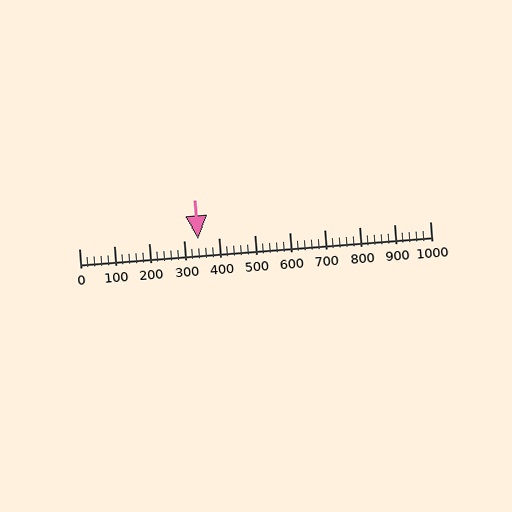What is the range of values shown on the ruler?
The ruler shows values from 0 to 1000.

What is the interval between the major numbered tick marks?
The major tick marks are spaced 100 units apart.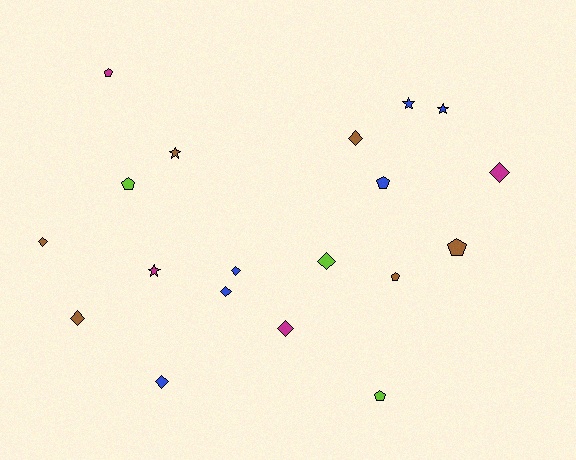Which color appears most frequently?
Blue, with 6 objects.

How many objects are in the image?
There are 19 objects.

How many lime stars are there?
There are no lime stars.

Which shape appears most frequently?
Diamond, with 9 objects.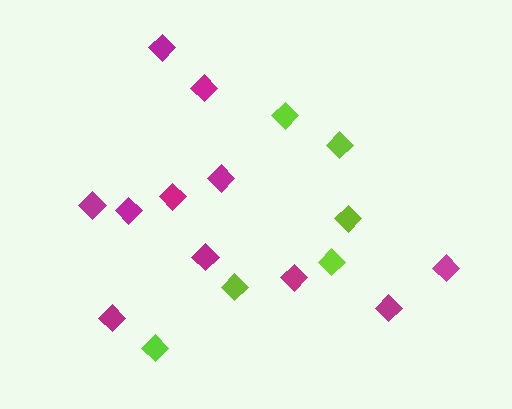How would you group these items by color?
There are 2 groups: one group of magenta diamonds (11) and one group of lime diamonds (6).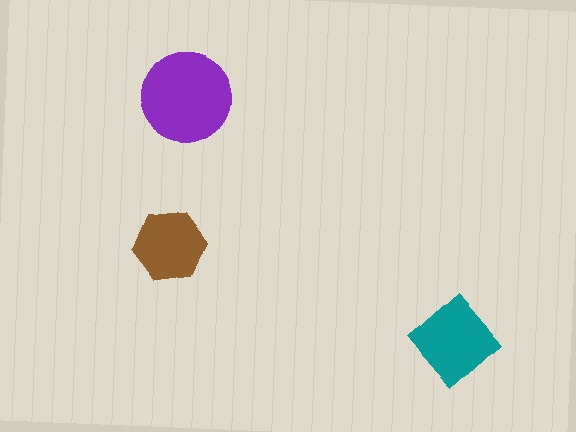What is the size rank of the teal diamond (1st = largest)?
2nd.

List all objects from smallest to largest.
The brown hexagon, the teal diamond, the purple circle.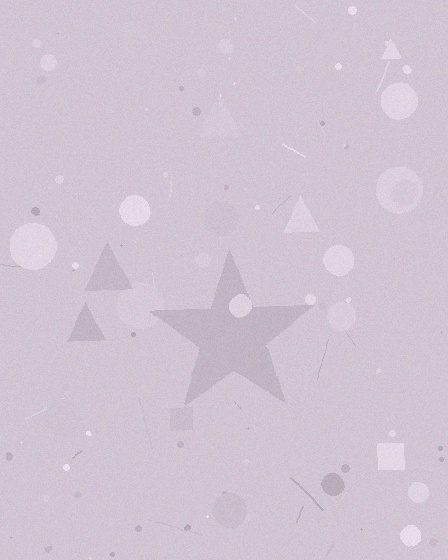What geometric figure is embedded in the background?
A star is embedded in the background.